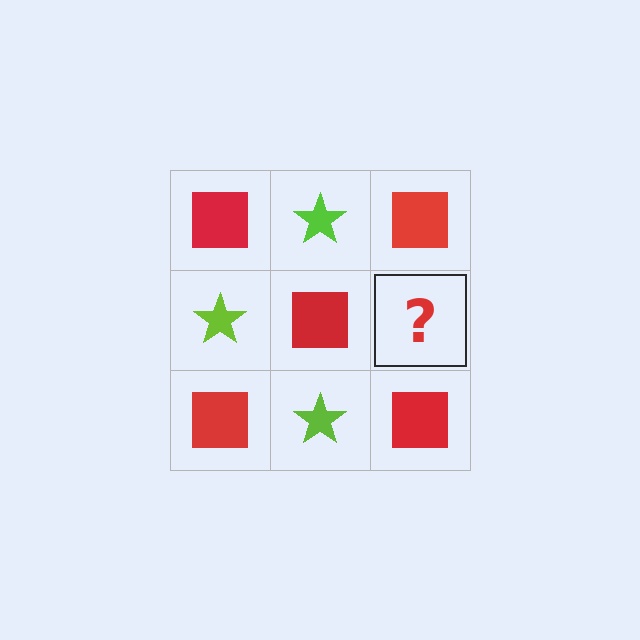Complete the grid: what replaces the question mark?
The question mark should be replaced with a lime star.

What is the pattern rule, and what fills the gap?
The rule is that it alternates red square and lime star in a checkerboard pattern. The gap should be filled with a lime star.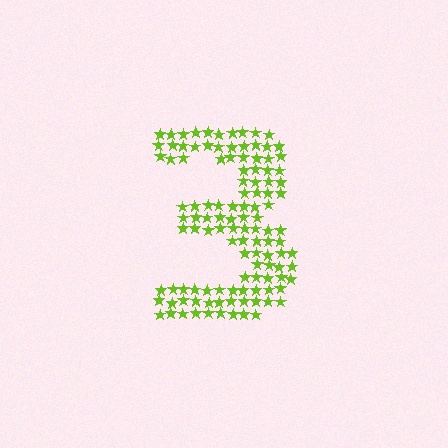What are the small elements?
The small elements are stars.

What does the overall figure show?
The overall figure shows the digit 3.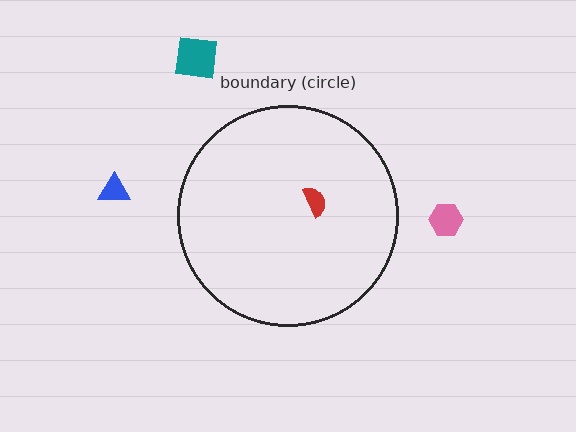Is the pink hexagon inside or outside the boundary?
Outside.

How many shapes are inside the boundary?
1 inside, 3 outside.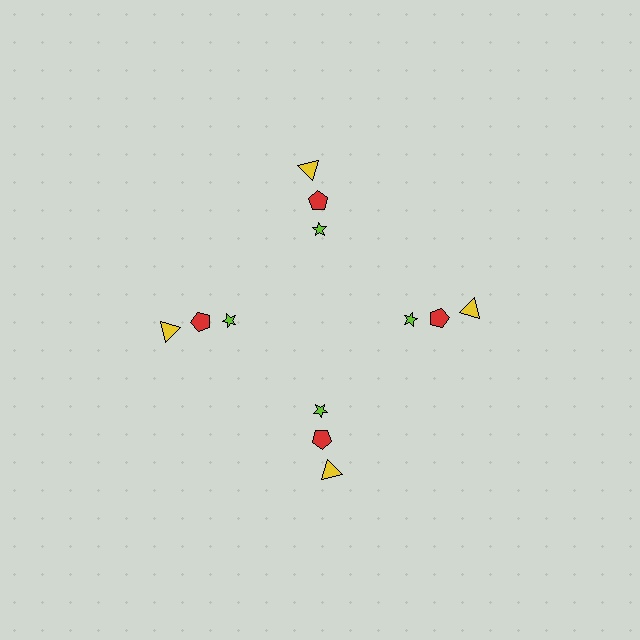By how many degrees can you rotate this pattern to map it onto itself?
The pattern maps onto itself every 90 degrees of rotation.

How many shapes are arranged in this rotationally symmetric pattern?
There are 12 shapes, arranged in 4 groups of 3.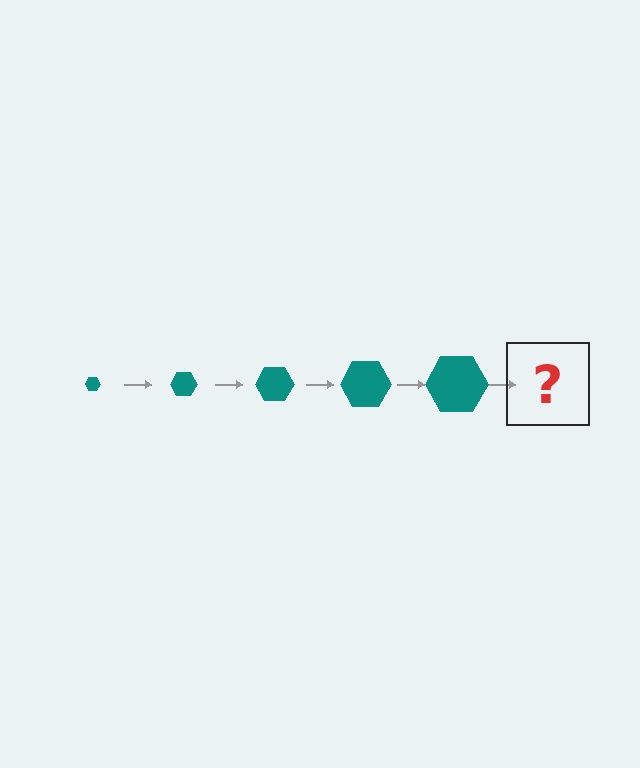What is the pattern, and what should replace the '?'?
The pattern is that the hexagon gets progressively larger each step. The '?' should be a teal hexagon, larger than the previous one.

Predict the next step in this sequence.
The next step is a teal hexagon, larger than the previous one.